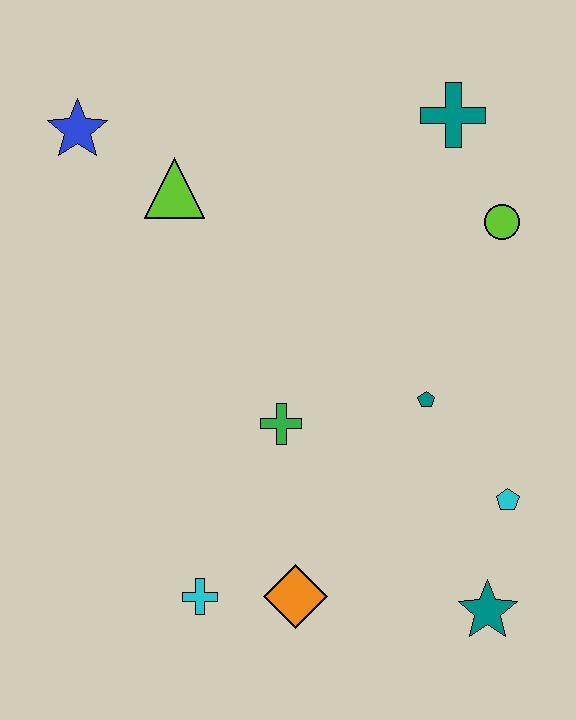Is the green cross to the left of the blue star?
No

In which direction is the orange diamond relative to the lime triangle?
The orange diamond is below the lime triangle.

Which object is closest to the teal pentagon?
The cyan pentagon is closest to the teal pentagon.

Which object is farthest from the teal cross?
The cyan cross is farthest from the teal cross.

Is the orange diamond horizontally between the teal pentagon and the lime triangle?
Yes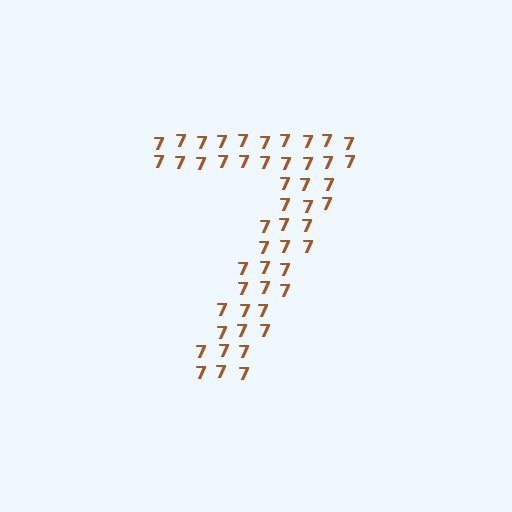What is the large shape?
The large shape is the digit 7.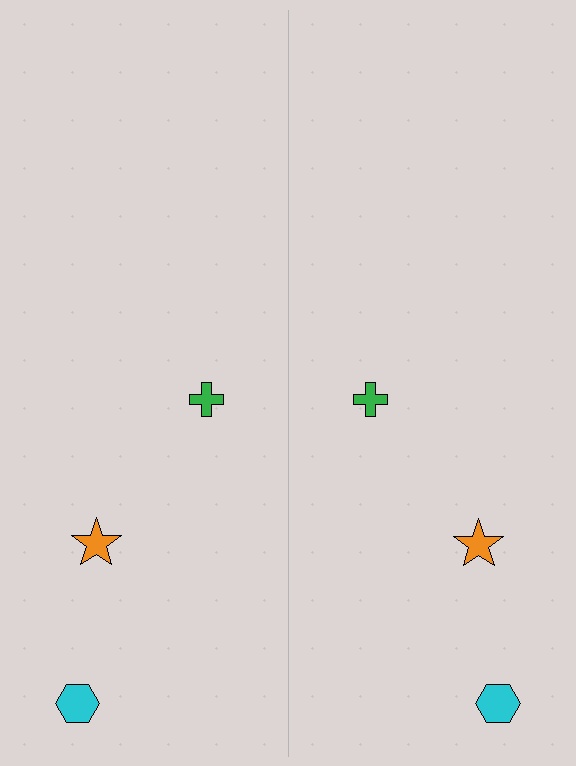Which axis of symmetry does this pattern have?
The pattern has a vertical axis of symmetry running through the center of the image.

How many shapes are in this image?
There are 6 shapes in this image.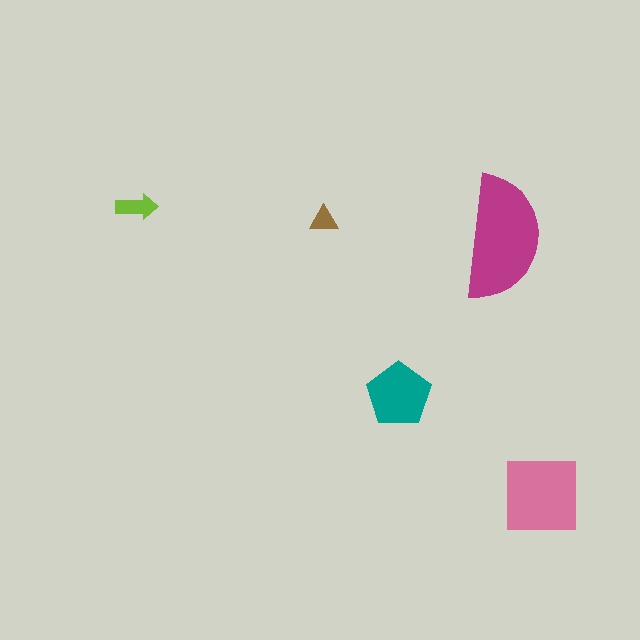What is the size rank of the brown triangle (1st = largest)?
5th.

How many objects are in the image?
There are 5 objects in the image.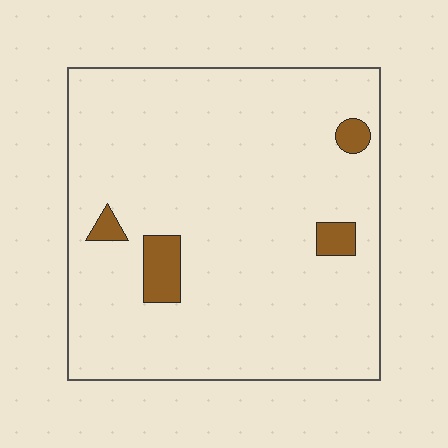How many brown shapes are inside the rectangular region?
4.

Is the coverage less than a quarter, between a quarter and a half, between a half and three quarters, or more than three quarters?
Less than a quarter.